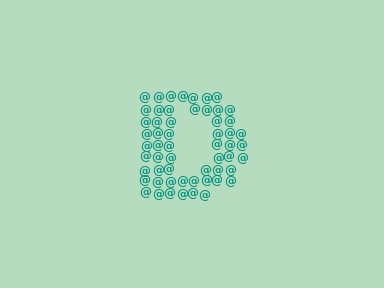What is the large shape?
The large shape is the letter D.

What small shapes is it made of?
It is made of small at signs.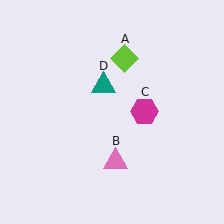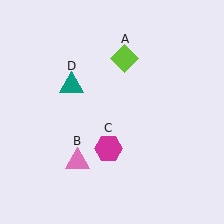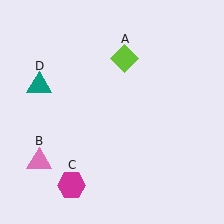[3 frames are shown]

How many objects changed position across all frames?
3 objects changed position: pink triangle (object B), magenta hexagon (object C), teal triangle (object D).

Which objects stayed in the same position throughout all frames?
Lime diamond (object A) remained stationary.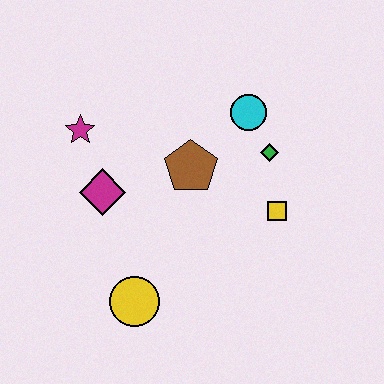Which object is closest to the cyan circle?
The green diamond is closest to the cyan circle.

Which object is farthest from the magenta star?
The yellow square is farthest from the magenta star.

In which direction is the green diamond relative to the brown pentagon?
The green diamond is to the right of the brown pentagon.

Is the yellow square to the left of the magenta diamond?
No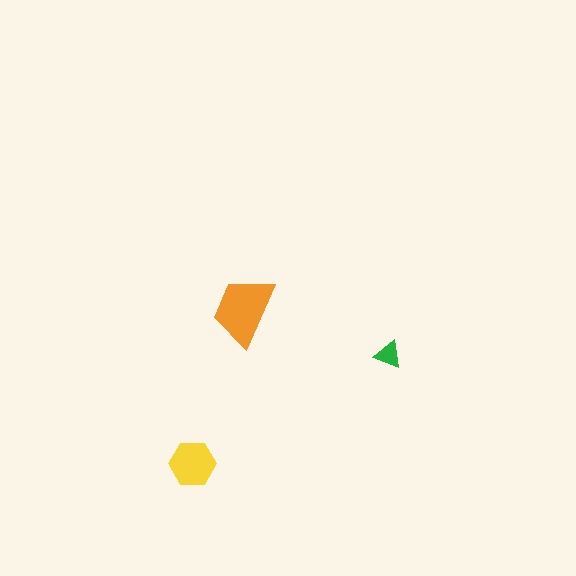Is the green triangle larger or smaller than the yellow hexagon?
Smaller.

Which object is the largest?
The orange trapezoid.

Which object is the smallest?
The green triangle.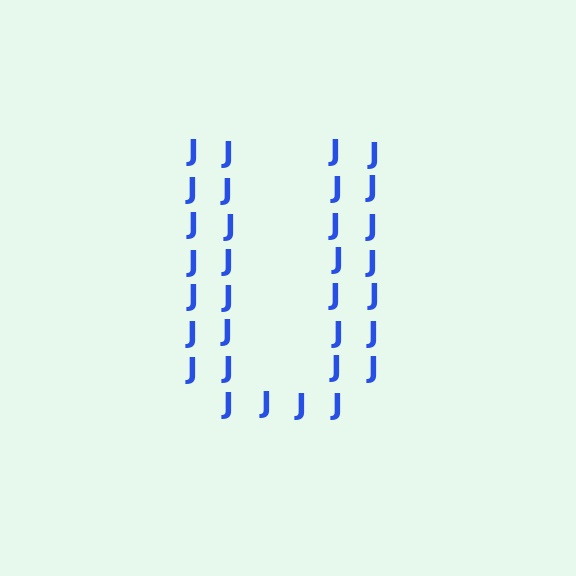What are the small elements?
The small elements are letter J's.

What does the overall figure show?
The overall figure shows the letter U.